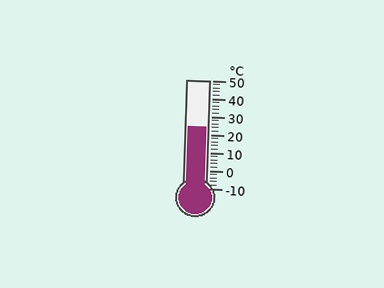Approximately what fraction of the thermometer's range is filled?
The thermometer is filled to approximately 55% of its range.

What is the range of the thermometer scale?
The thermometer scale ranges from -10°C to 50°C.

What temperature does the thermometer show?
The thermometer shows approximately 24°C.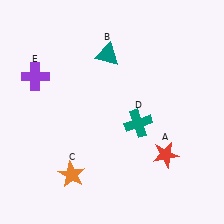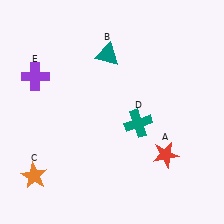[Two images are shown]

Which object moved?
The orange star (C) moved left.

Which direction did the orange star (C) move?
The orange star (C) moved left.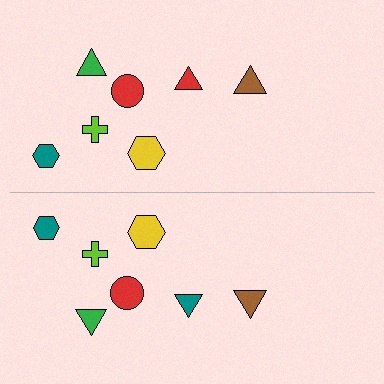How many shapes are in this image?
There are 14 shapes in this image.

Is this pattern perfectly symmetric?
No, the pattern is not perfectly symmetric. The teal triangle on the bottom side breaks the symmetry — its mirror counterpart is red.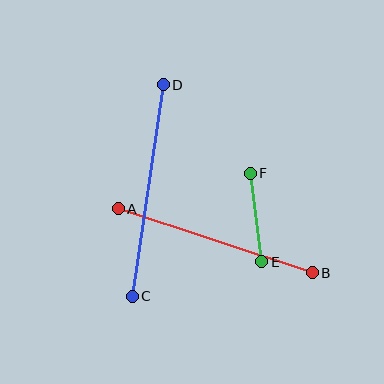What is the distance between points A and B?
The distance is approximately 204 pixels.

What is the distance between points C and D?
The distance is approximately 214 pixels.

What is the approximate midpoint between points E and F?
The midpoint is at approximately (256, 217) pixels.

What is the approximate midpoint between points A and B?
The midpoint is at approximately (215, 241) pixels.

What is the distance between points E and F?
The distance is approximately 89 pixels.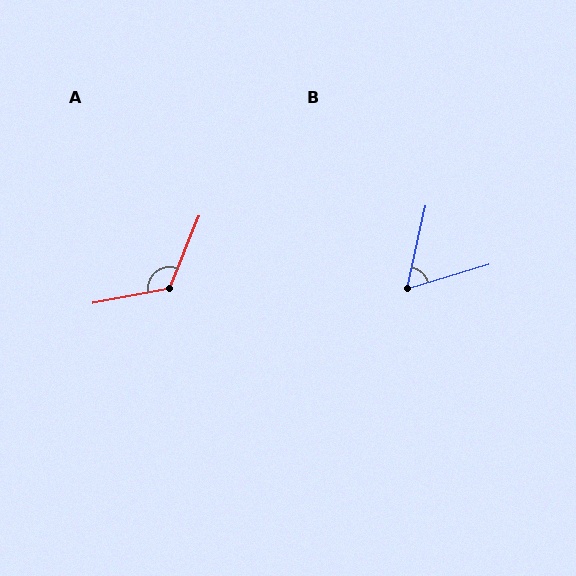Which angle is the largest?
A, at approximately 123 degrees.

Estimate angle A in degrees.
Approximately 123 degrees.